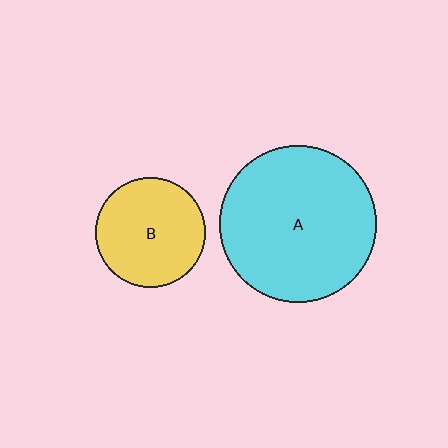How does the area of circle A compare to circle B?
Approximately 2.1 times.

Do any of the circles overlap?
No, none of the circles overlap.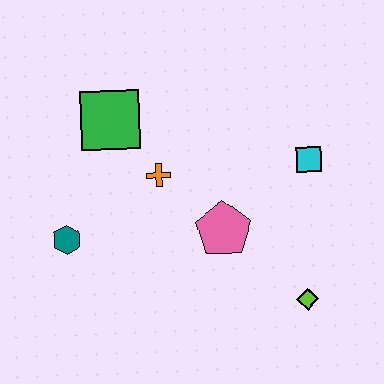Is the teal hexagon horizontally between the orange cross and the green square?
No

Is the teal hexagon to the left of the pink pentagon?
Yes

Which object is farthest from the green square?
The lime diamond is farthest from the green square.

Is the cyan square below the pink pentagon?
No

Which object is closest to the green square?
The orange cross is closest to the green square.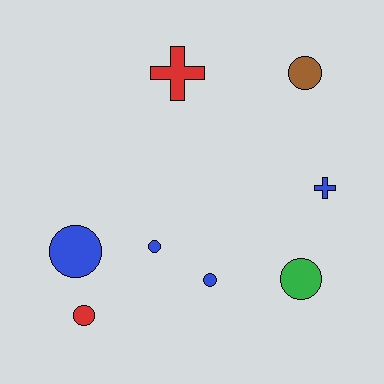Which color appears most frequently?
Blue, with 4 objects.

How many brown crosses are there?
There are no brown crosses.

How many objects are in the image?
There are 8 objects.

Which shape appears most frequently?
Circle, with 6 objects.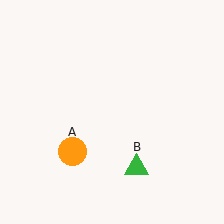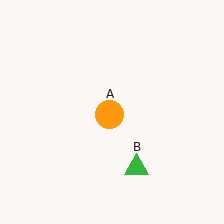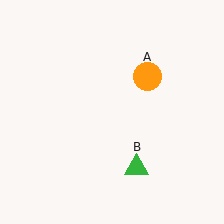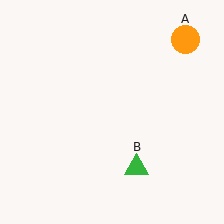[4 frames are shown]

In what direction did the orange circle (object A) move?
The orange circle (object A) moved up and to the right.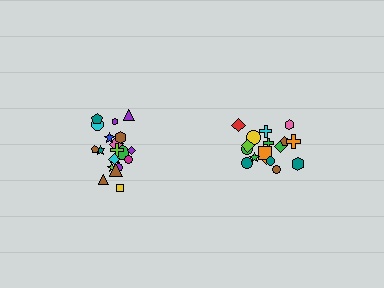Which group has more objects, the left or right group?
The left group.